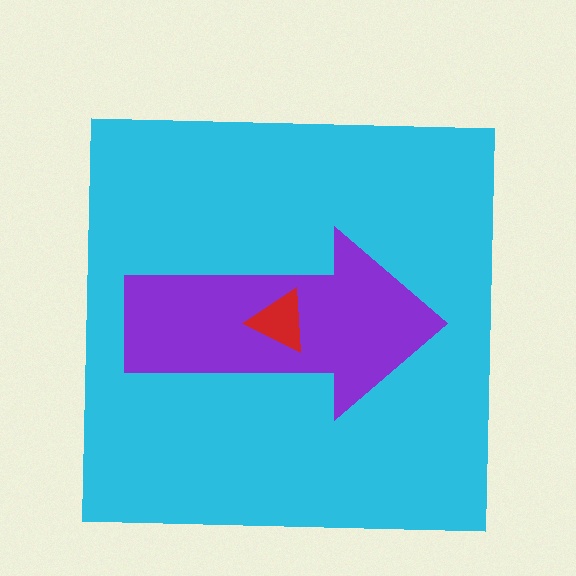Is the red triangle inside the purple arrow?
Yes.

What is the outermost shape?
The cyan square.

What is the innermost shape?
The red triangle.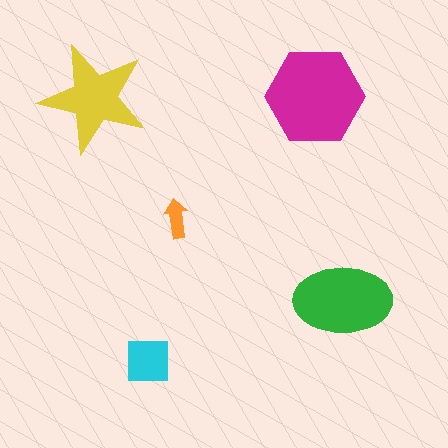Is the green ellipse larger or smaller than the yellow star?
Larger.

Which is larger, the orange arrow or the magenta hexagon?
The magenta hexagon.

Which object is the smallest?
The orange arrow.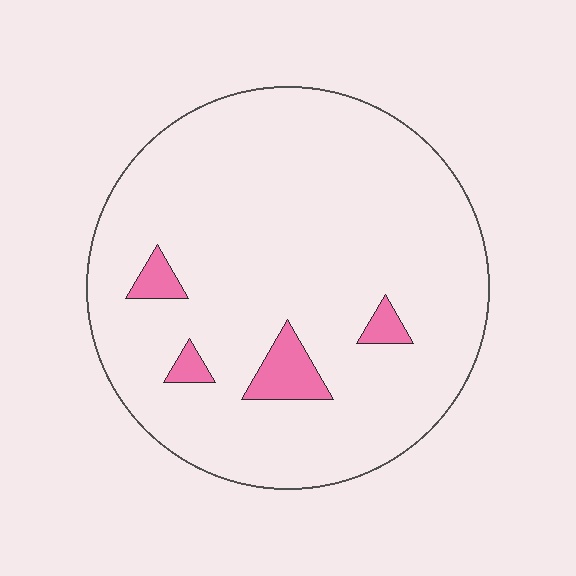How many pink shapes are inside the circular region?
4.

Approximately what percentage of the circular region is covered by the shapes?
Approximately 5%.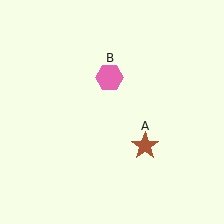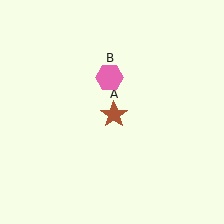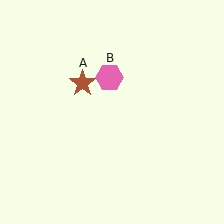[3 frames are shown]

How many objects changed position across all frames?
1 object changed position: brown star (object A).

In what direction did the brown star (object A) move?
The brown star (object A) moved up and to the left.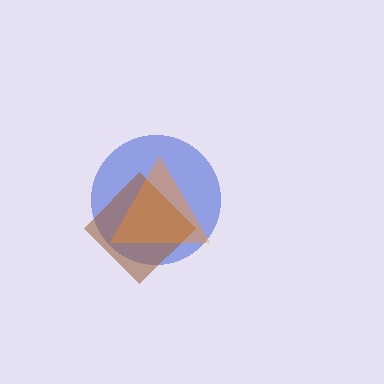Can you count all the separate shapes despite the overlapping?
Yes, there are 3 separate shapes.